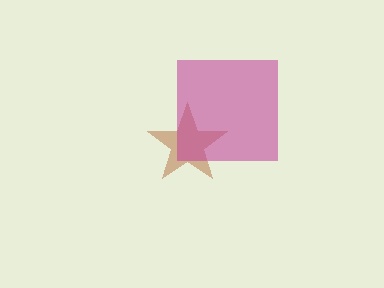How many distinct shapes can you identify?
There are 2 distinct shapes: a brown star, a magenta square.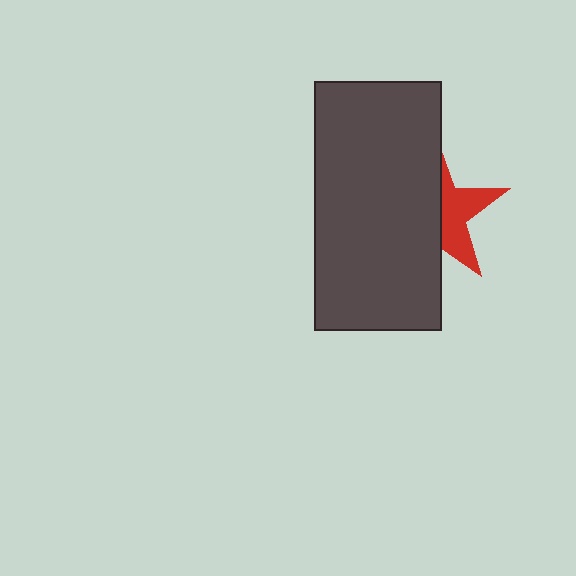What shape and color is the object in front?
The object in front is a dark gray rectangle.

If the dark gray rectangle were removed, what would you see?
You would see the complete red star.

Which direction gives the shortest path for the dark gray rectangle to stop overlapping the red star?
Moving left gives the shortest separation.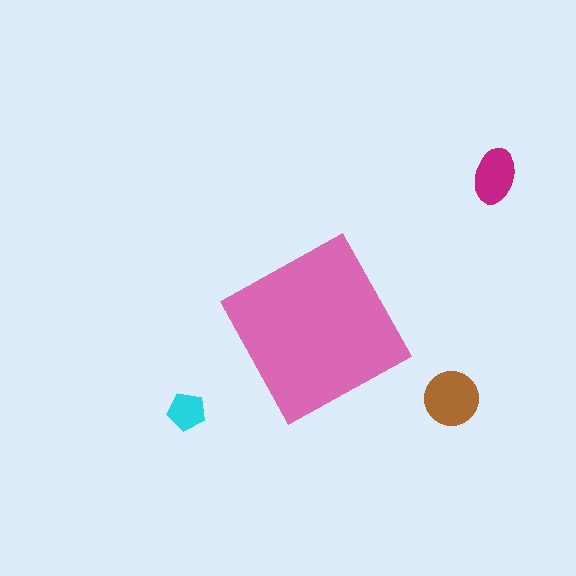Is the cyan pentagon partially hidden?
No, the cyan pentagon is fully visible.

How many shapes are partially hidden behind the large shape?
0 shapes are partially hidden.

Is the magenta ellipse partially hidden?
No, the magenta ellipse is fully visible.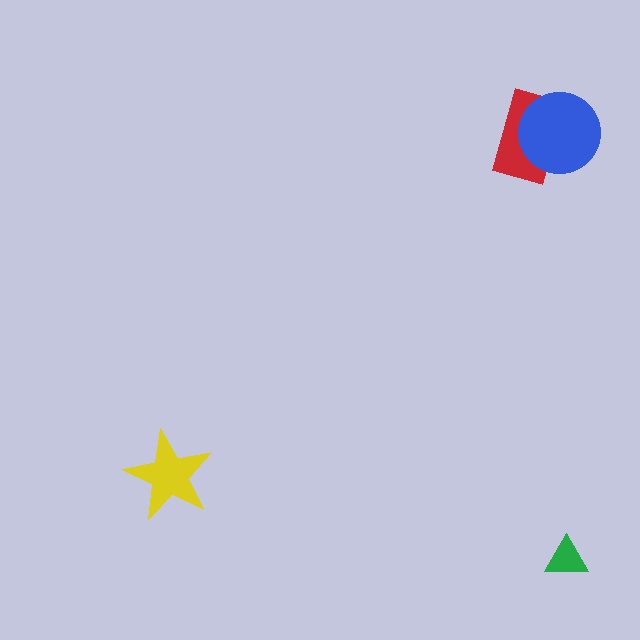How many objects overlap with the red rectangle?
1 object overlaps with the red rectangle.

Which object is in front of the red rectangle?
The blue circle is in front of the red rectangle.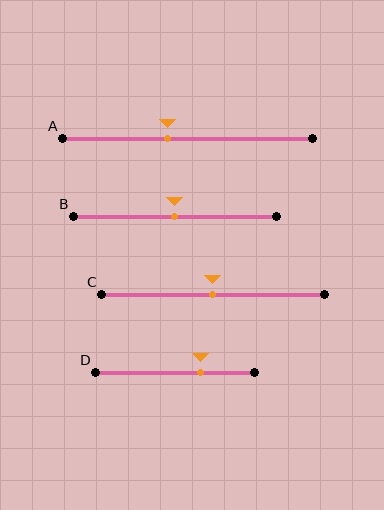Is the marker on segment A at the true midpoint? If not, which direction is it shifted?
No, the marker on segment A is shifted to the left by about 8% of the segment length.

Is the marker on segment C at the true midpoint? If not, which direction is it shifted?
Yes, the marker on segment C is at the true midpoint.